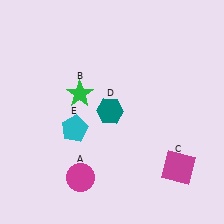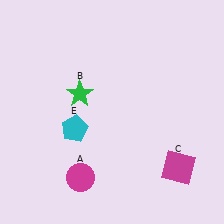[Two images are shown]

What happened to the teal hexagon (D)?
The teal hexagon (D) was removed in Image 2. It was in the top-left area of Image 1.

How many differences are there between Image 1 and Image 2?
There is 1 difference between the two images.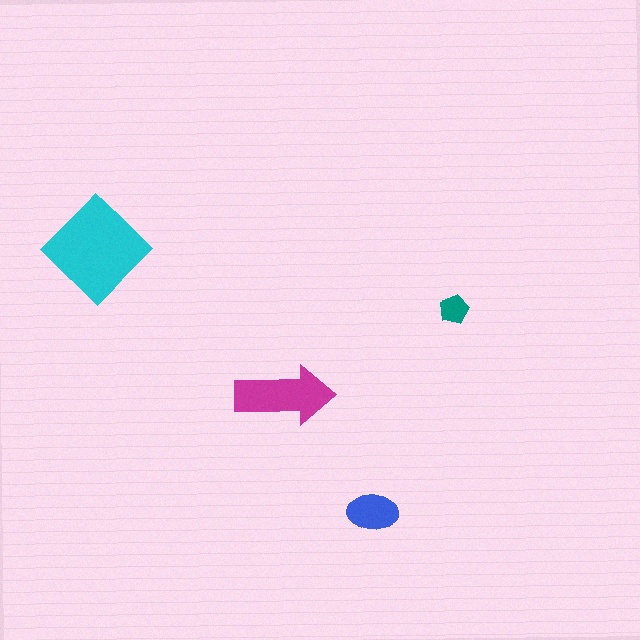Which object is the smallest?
The teal pentagon.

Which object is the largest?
The cyan diamond.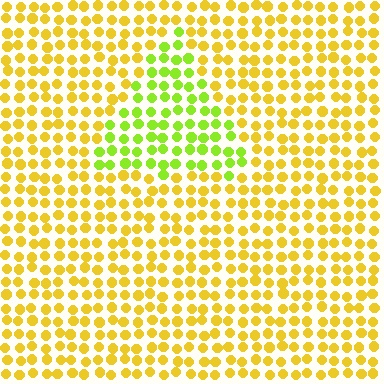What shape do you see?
I see a triangle.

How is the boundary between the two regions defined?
The boundary is defined purely by a slight shift in hue (about 41 degrees). Spacing, size, and orientation are identical on both sides.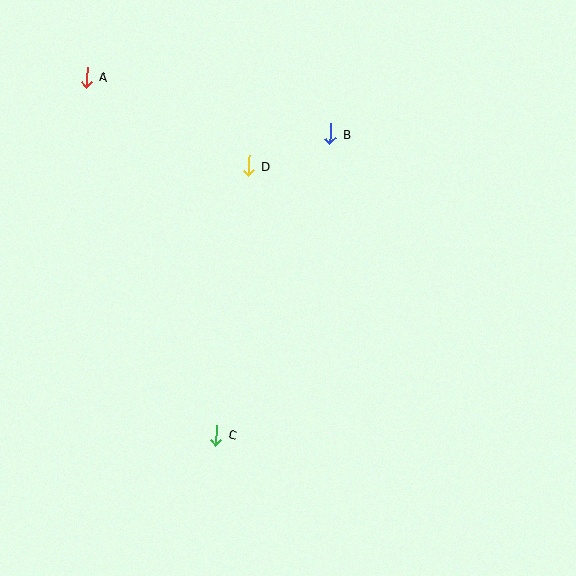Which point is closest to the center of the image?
Point D at (249, 166) is closest to the center.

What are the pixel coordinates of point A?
Point A is at (87, 77).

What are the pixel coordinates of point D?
Point D is at (249, 166).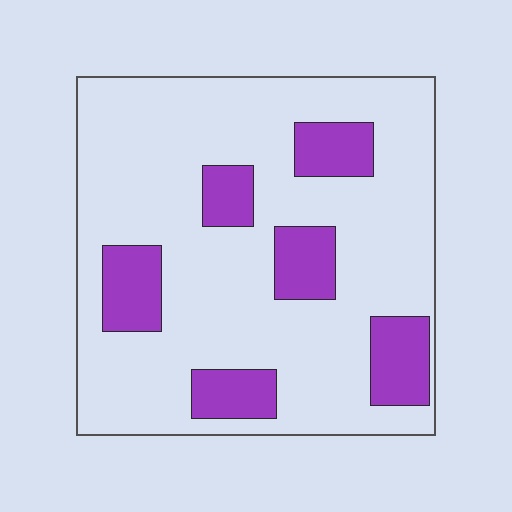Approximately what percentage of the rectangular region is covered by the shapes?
Approximately 20%.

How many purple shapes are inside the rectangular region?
6.